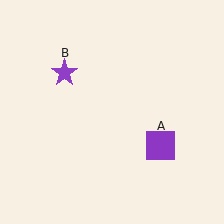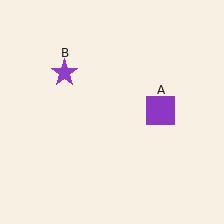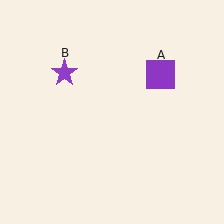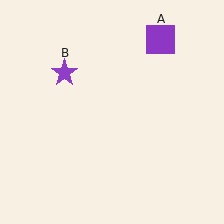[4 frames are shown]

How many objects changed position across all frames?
1 object changed position: purple square (object A).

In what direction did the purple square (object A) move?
The purple square (object A) moved up.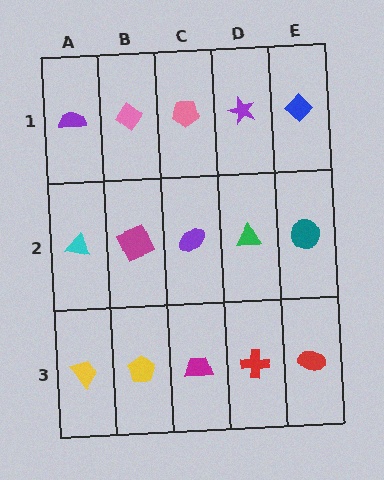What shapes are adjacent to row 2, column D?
A purple star (row 1, column D), a red cross (row 3, column D), a purple ellipse (row 2, column C), a teal circle (row 2, column E).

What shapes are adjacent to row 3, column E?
A teal circle (row 2, column E), a red cross (row 3, column D).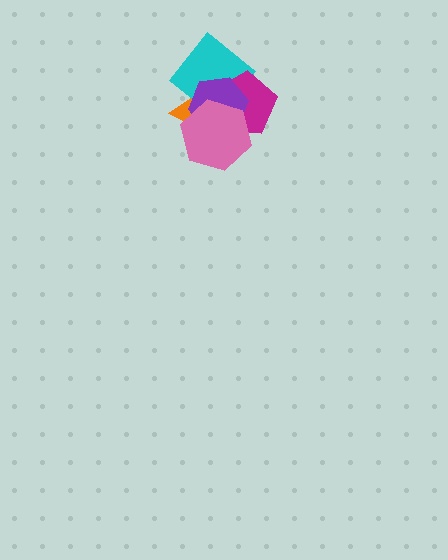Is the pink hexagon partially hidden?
No, no other shape covers it.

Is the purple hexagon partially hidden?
Yes, it is partially covered by another shape.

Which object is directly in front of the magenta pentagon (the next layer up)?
The purple hexagon is directly in front of the magenta pentagon.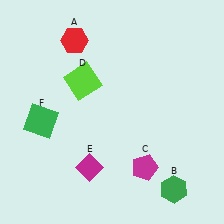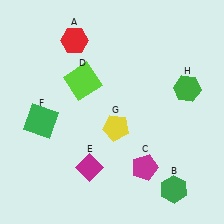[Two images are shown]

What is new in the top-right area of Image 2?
A green hexagon (H) was added in the top-right area of Image 2.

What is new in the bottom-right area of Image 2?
A yellow pentagon (G) was added in the bottom-right area of Image 2.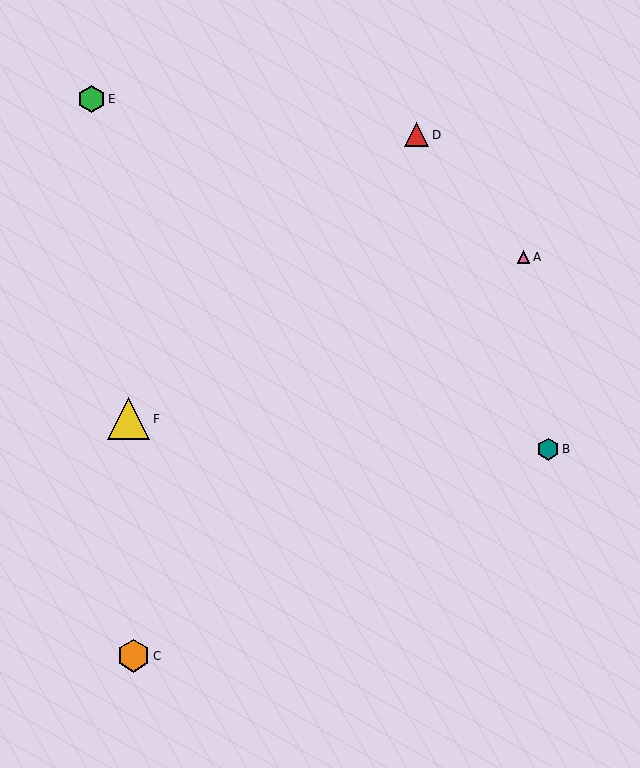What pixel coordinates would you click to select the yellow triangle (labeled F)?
Click at (129, 419) to select the yellow triangle F.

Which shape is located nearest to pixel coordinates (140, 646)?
The orange hexagon (labeled C) at (133, 656) is nearest to that location.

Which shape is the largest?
The yellow triangle (labeled F) is the largest.